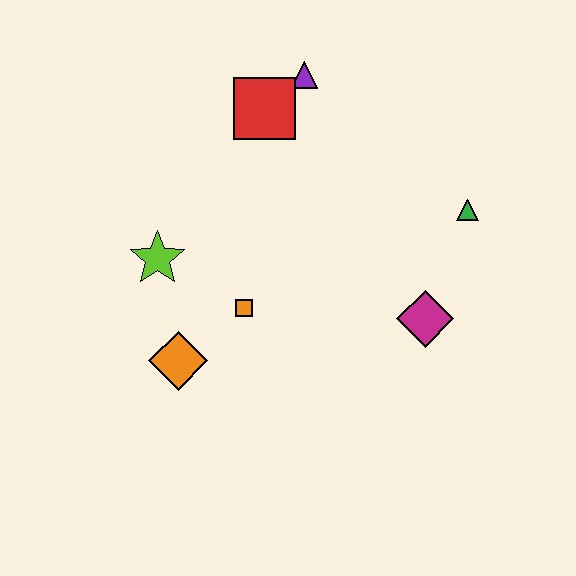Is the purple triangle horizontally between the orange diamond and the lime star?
No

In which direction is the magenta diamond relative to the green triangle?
The magenta diamond is below the green triangle.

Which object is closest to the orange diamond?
The orange square is closest to the orange diamond.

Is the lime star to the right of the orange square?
No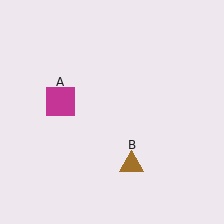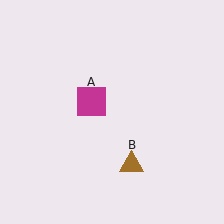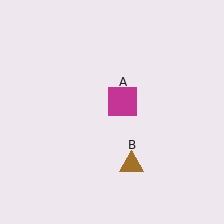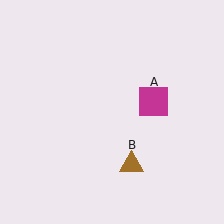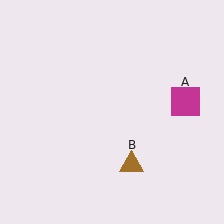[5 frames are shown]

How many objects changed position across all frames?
1 object changed position: magenta square (object A).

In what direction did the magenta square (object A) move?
The magenta square (object A) moved right.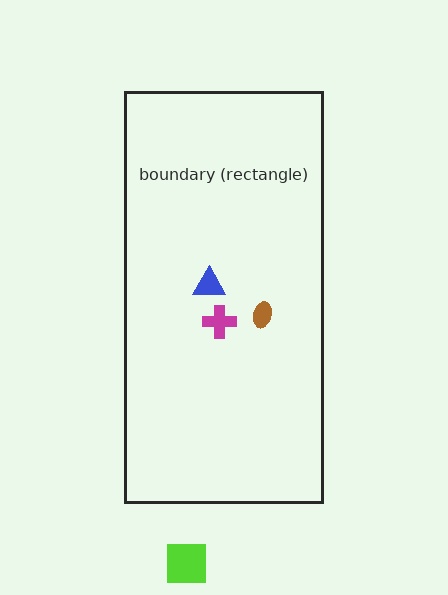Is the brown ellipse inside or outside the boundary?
Inside.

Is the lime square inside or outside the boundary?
Outside.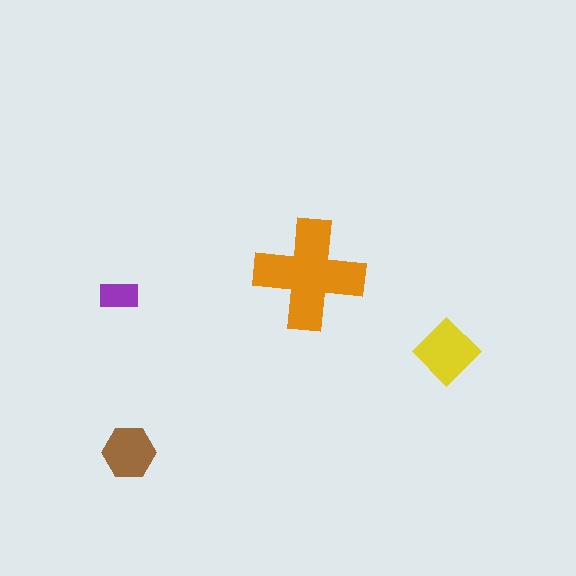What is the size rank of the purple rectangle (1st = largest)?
4th.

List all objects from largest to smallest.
The orange cross, the yellow diamond, the brown hexagon, the purple rectangle.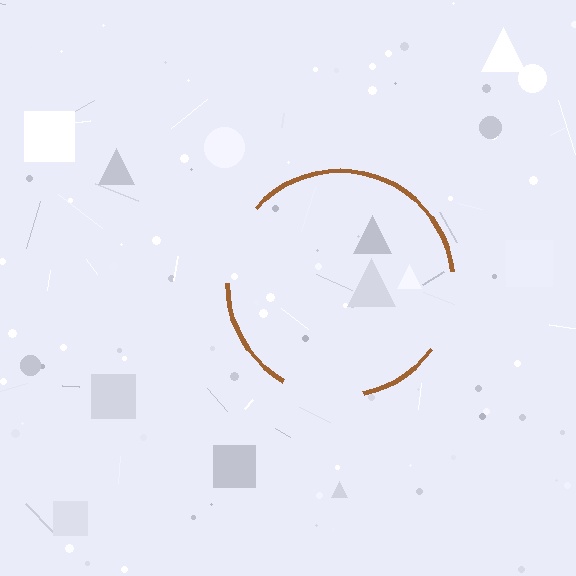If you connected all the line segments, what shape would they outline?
They would outline a circle.